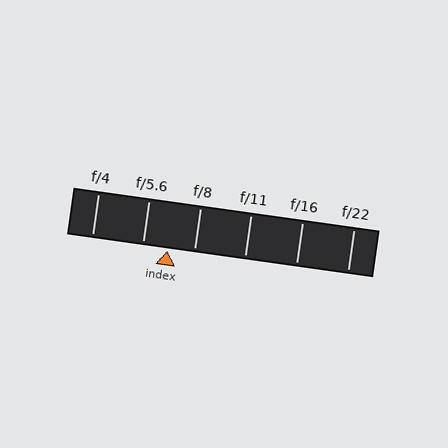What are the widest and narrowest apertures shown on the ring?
The widest aperture shown is f/4 and the narrowest is f/22.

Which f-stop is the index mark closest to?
The index mark is closest to f/5.6.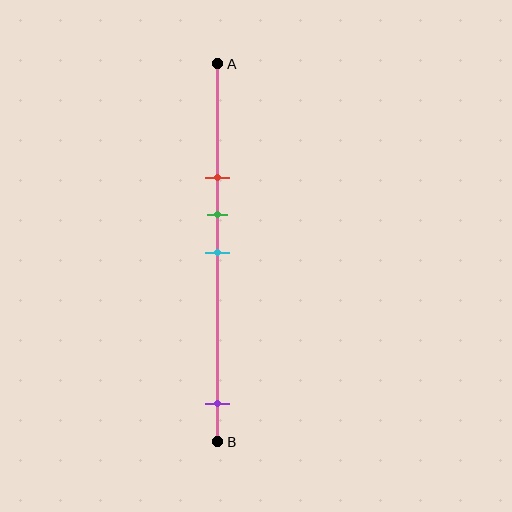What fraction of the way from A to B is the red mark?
The red mark is approximately 30% (0.3) of the way from A to B.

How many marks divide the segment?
There are 4 marks dividing the segment.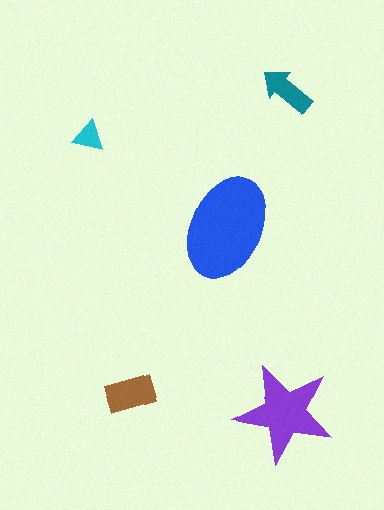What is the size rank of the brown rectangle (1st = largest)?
3rd.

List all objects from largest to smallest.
The blue ellipse, the purple star, the brown rectangle, the teal arrow, the cyan triangle.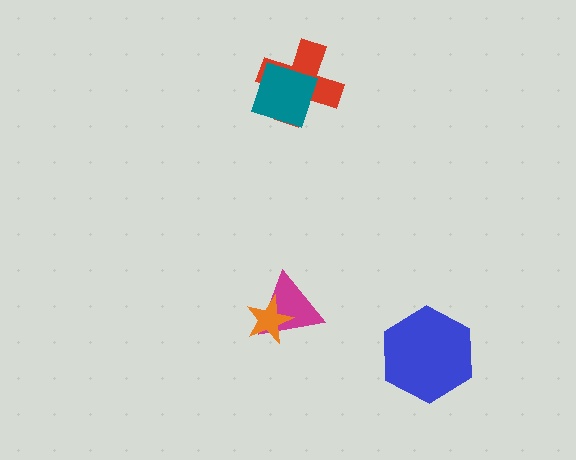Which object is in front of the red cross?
The teal square is in front of the red cross.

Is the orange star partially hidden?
No, no other shape covers it.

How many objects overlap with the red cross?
1 object overlaps with the red cross.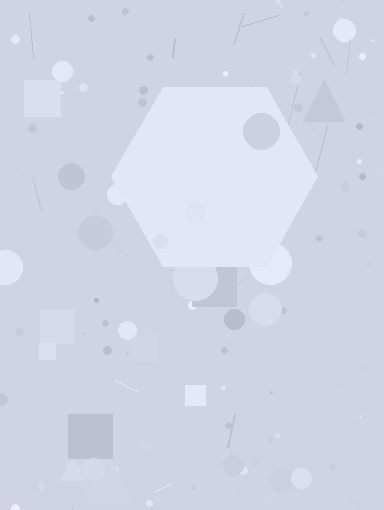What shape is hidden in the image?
A hexagon is hidden in the image.